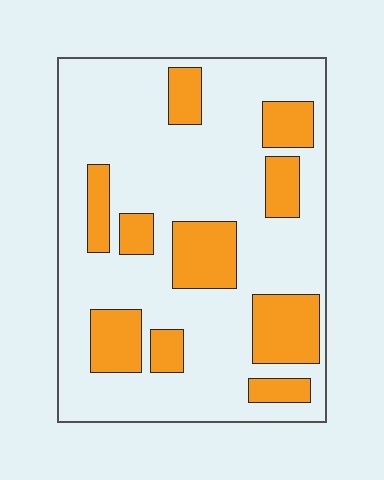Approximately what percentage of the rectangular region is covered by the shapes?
Approximately 25%.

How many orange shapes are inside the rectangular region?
10.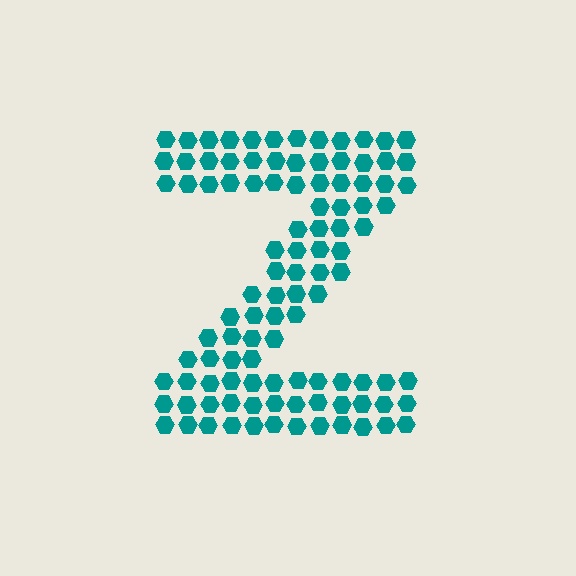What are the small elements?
The small elements are hexagons.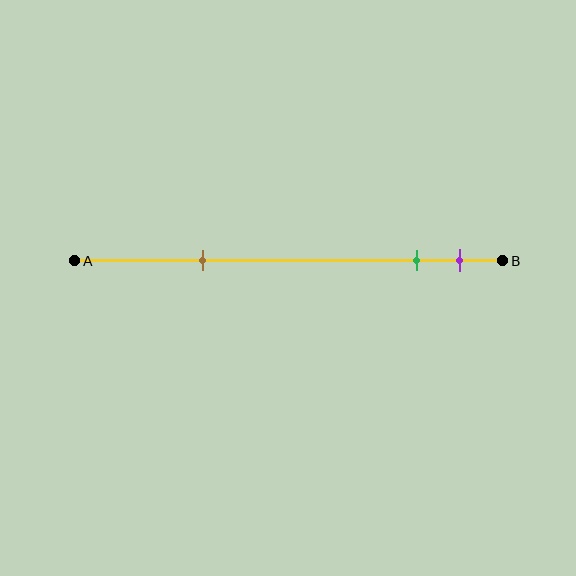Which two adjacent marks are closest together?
The green and purple marks are the closest adjacent pair.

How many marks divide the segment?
There are 3 marks dividing the segment.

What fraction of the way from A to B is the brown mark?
The brown mark is approximately 30% (0.3) of the way from A to B.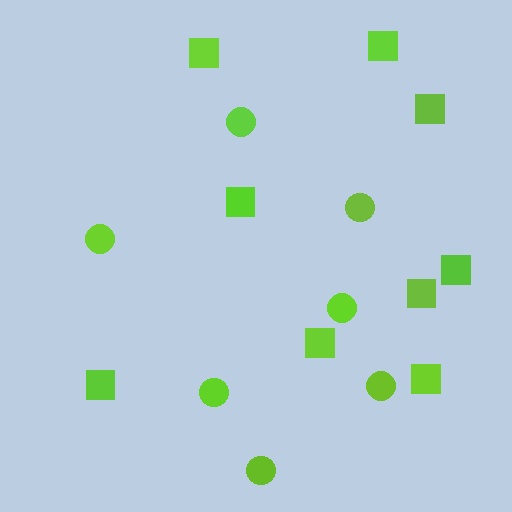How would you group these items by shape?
There are 2 groups: one group of circles (7) and one group of squares (9).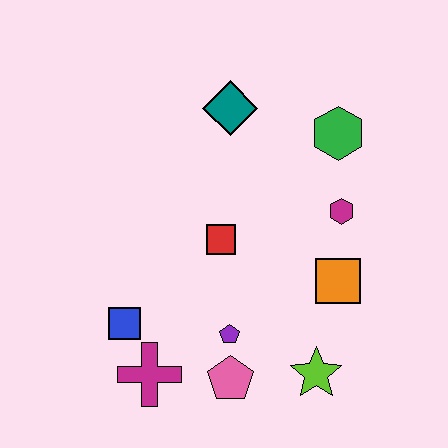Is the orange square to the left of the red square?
No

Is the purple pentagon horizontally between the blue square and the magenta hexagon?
Yes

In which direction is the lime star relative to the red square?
The lime star is below the red square.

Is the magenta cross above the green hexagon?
No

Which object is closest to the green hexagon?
The magenta hexagon is closest to the green hexagon.